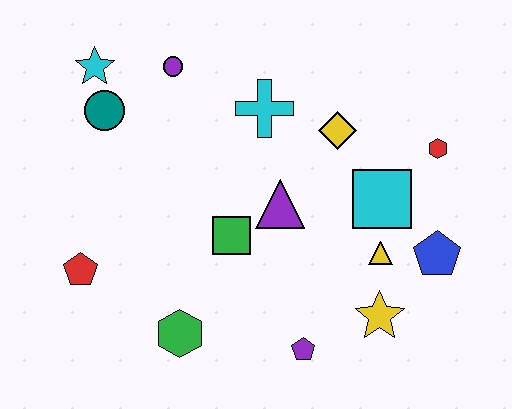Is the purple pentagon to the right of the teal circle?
Yes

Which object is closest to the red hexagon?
The cyan square is closest to the red hexagon.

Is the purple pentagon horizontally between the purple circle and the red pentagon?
No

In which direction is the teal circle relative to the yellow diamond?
The teal circle is to the left of the yellow diamond.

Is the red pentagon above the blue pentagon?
No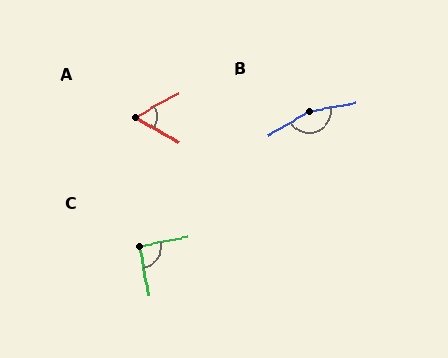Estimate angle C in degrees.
Approximately 91 degrees.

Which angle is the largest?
B, at approximately 159 degrees.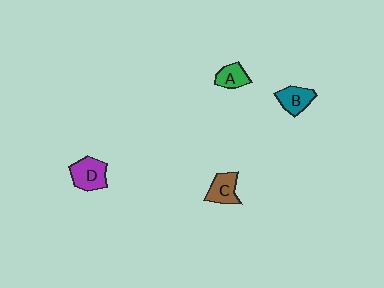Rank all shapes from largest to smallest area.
From largest to smallest: D (purple), B (teal), C (brown), A (green).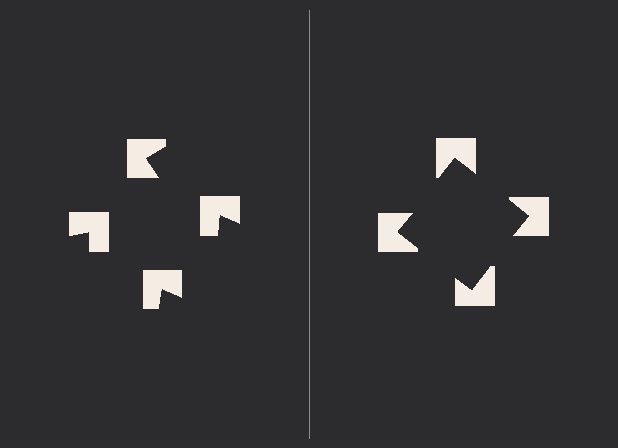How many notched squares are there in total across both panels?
8 — 4 on each side.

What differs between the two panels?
The notched squares are positioned identically on both sides; only the wedge orientations differ. On the right they align to a square; on the left they are misaligned.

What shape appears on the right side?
An illusory square.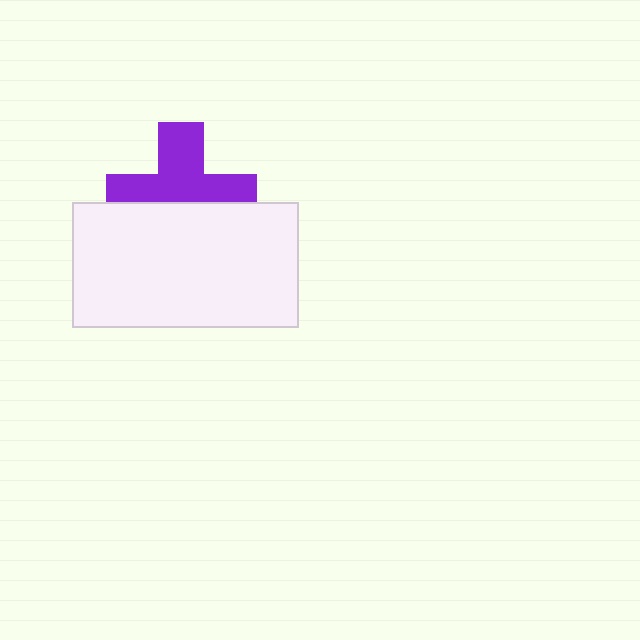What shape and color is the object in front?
The object in front is a white rectangle.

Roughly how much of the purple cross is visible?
About half of it is visible (roughly 56%).